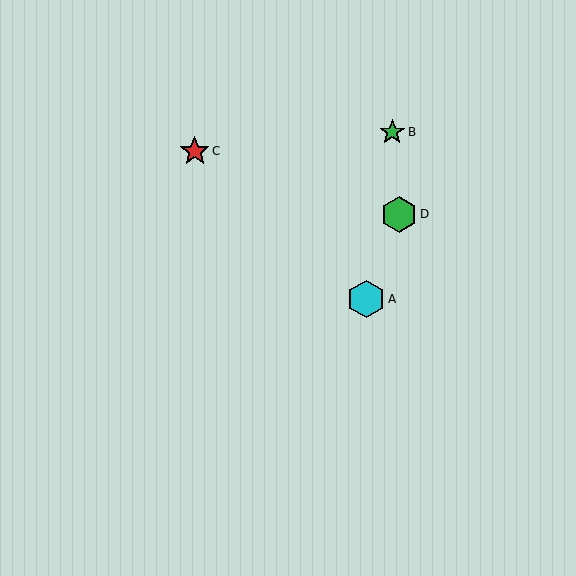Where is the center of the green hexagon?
The center of the green hexagon is at (399, 214).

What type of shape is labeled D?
Shape D is a green hexagon.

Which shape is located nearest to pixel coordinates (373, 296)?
The cyan hexagon (labeled A) at (366, 299) is nearest to that location.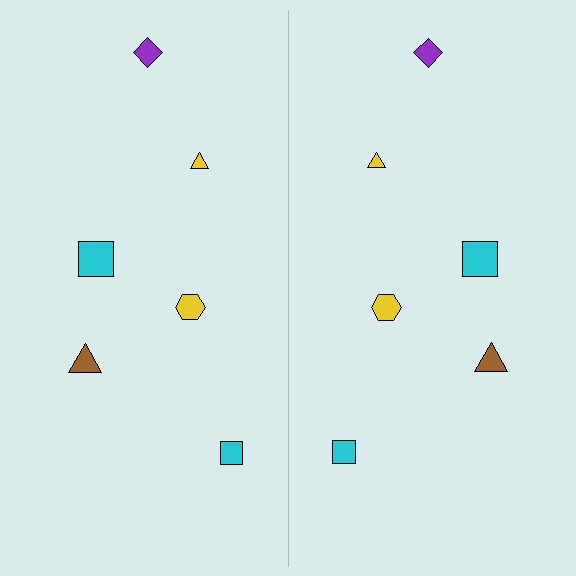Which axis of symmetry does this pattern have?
The pattern has a vertical axis of symmetry running through the center of the image.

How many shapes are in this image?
There are 12 shapes in this image.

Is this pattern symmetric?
Yes, this pattern has bilateral (reflection) symmetry.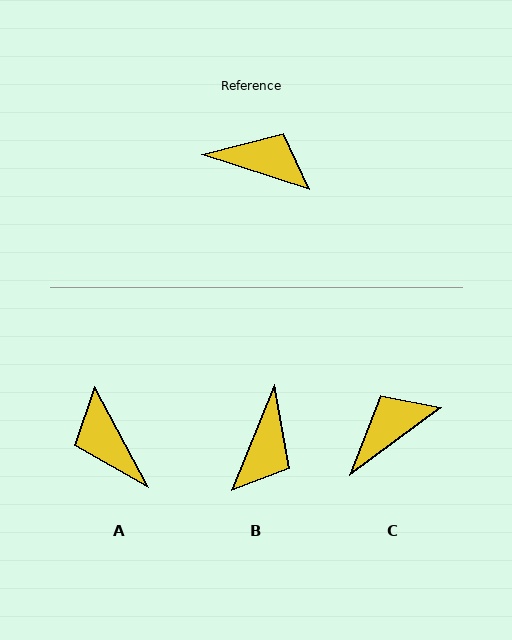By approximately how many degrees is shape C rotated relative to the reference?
Approximately 54 degrees counter-clockwise.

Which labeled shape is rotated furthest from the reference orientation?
A, about 136 degrees away.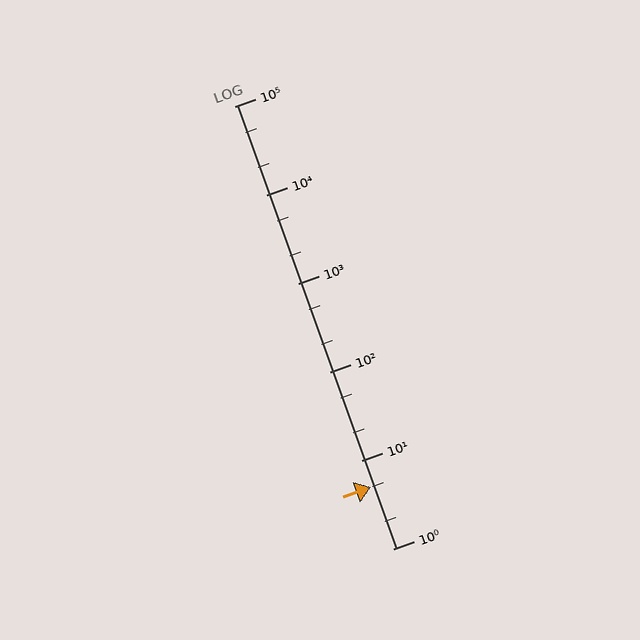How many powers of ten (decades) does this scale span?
The scale spans 5 decades, from 1 to 100000.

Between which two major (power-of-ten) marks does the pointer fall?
The pointer is between 1 and 10.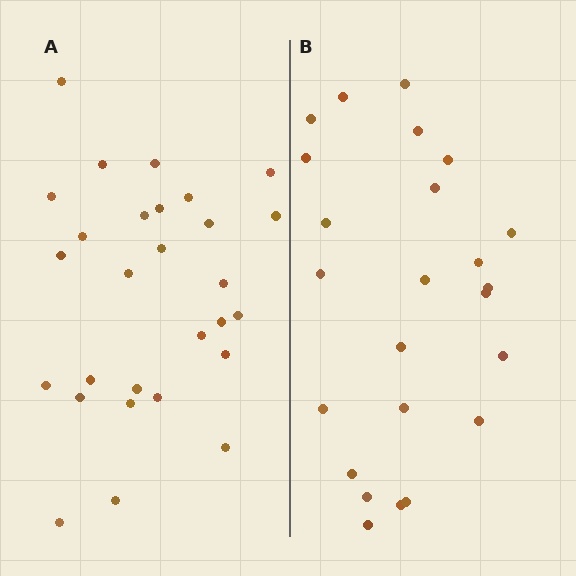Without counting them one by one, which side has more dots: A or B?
Region A (the left region) has more dots.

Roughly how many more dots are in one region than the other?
Region A has about 4 more dots than region B.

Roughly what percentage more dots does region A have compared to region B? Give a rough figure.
About 15% more.